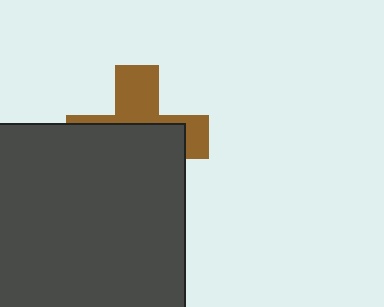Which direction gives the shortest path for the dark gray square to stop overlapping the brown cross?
Moving down gives the shortest separation.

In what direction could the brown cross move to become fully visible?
The brown cross could move up. That would shift it out from behind the dark gray square entirely.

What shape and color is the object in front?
The object in front is a dark gray square.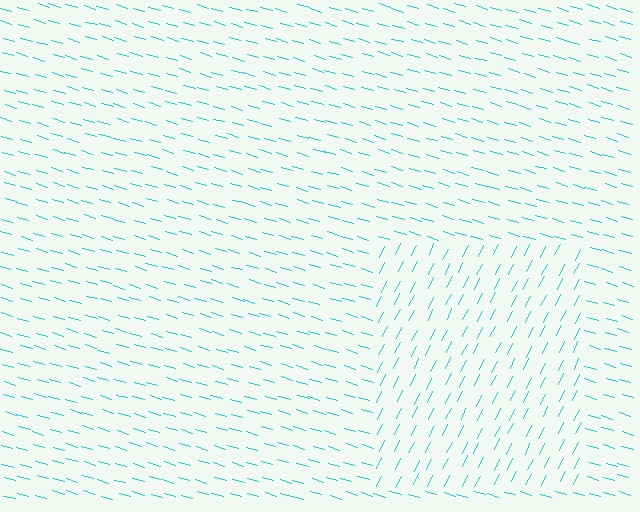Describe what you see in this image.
The image is filled with small cyan line segments. A rectangle region in the image has lines oriented differently from the surrounding lines, creating a visible texture boundary.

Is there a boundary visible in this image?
Yes, there is a texture boundary formed by a change in line orientation.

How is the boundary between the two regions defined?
The boundary is defined purely by a change in line orientation (approximately 80 degrees difference). All lines are the same color and thickness.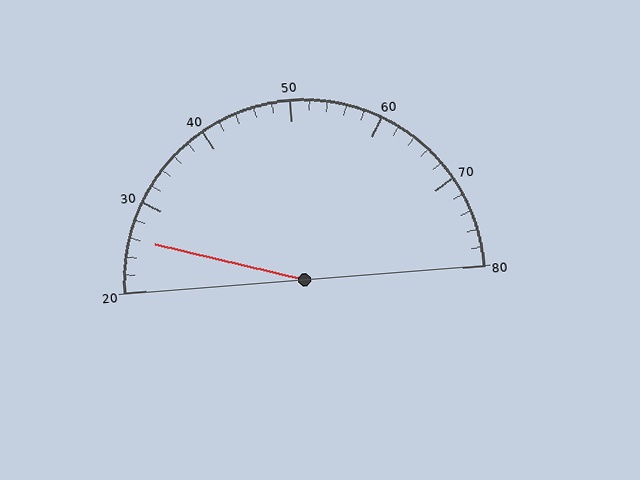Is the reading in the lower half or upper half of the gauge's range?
The reading is in the lower half of the range (20 to 80).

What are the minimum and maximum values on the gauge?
The gauge ranges from 20 to 80.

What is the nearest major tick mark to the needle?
The nearest major tick mark is 30.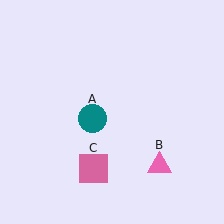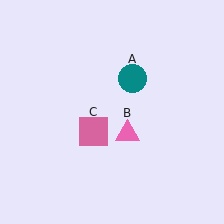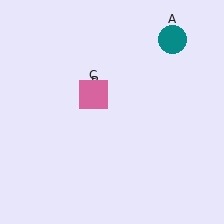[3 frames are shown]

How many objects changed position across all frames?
3 objects changed position: teal circle (object A), pink triangle (object B), pink square (object C).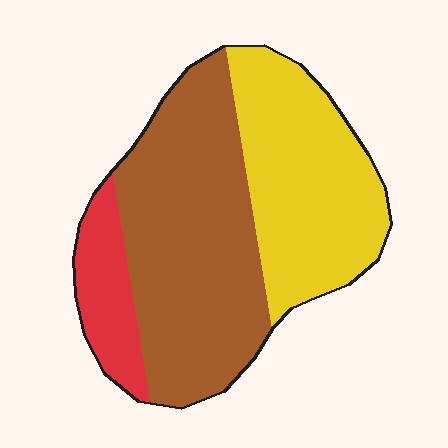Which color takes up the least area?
Red, at roughly 15%.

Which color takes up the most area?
Brown, at roughly 50%.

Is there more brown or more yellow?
Brown.